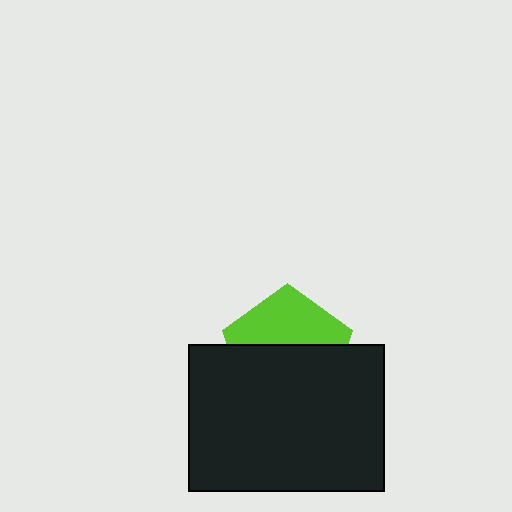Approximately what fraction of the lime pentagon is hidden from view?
Roughly 58% of the lime pentagon is hidden behind the black rectangle.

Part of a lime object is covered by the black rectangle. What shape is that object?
It is a pentagon.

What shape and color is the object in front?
The object in front is a black rectangle.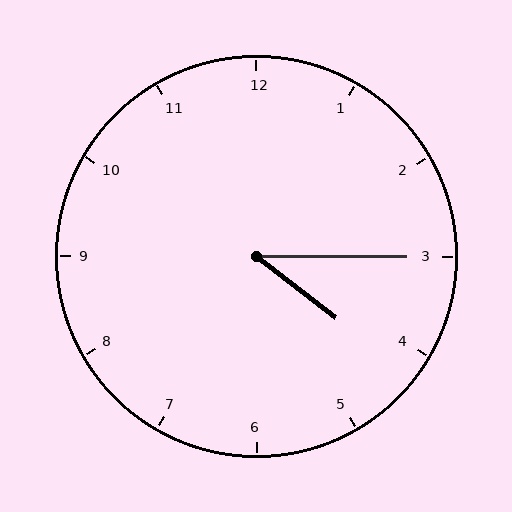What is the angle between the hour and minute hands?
Approximately 38 degrees.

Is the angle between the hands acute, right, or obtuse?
It is acute.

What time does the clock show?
4:15.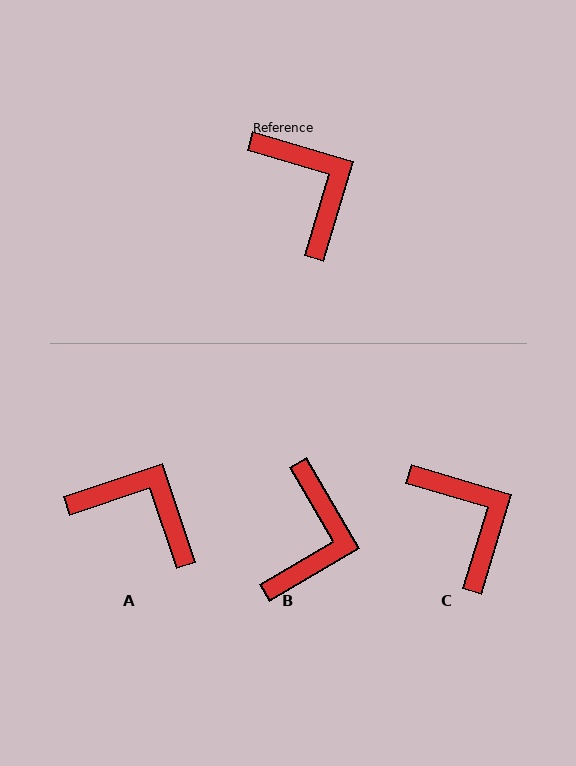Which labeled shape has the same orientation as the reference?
C.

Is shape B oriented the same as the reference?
No, it is off by about 43 degrees.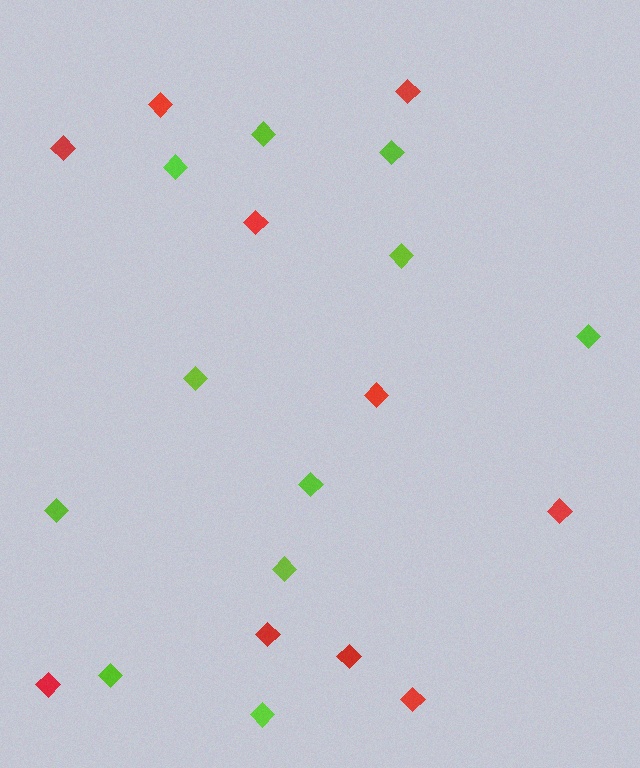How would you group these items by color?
There are 2 groups: one group of red diamonds (10) and one group of lime diamonds (11).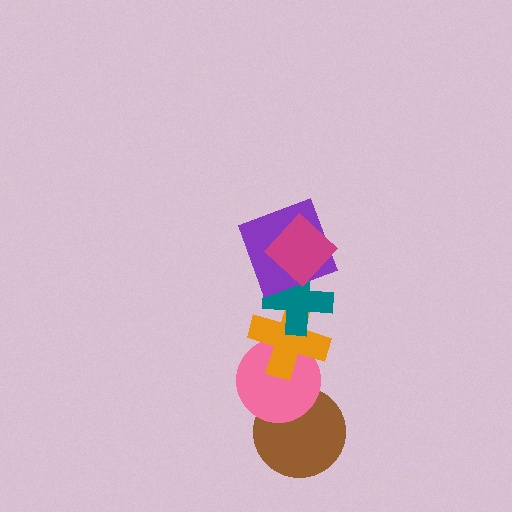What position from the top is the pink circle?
The pink circle is 5th from the top.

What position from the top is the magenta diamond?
The magenta diamond is 1st from the top.